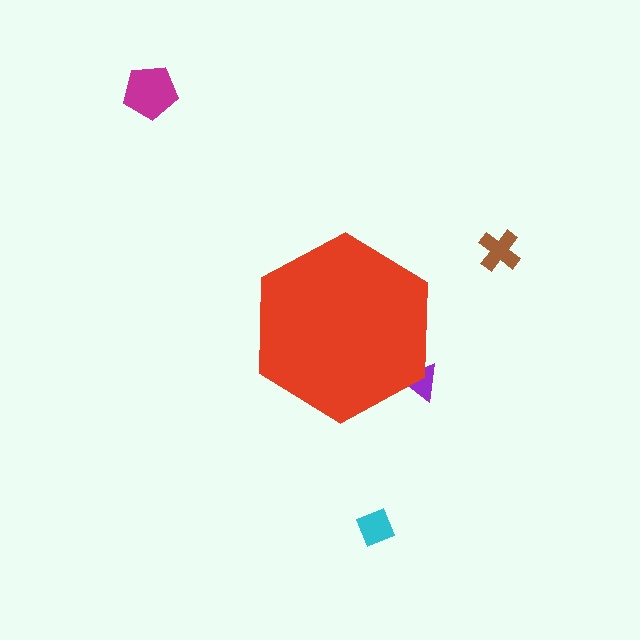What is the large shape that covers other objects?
A red hexagon.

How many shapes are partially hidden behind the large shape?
1 shape is partially hidden.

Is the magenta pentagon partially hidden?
No, the magenta pentagon is fully visible.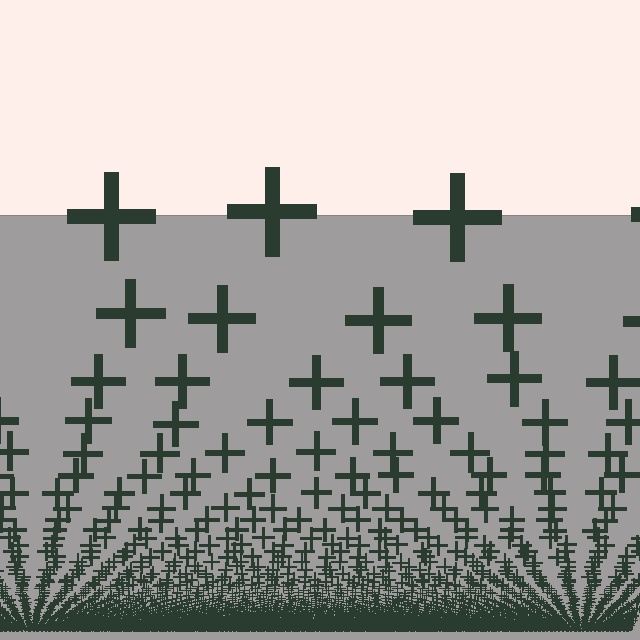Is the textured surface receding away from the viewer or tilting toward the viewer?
The surface appears to tilt toward the viewer. Texture elements get larger and sparser toward the top.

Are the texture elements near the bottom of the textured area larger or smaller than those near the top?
Smaller. The gradient is inverted — elements near the bottom are smaller and denser.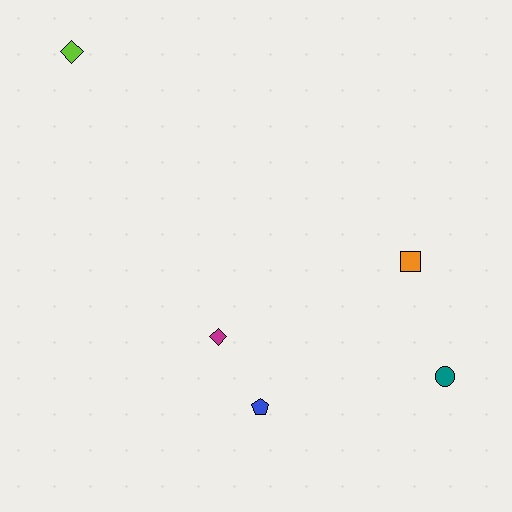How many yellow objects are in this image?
There are no yellow objects.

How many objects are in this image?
There are 5 objects.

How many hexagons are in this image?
There are no hexagons.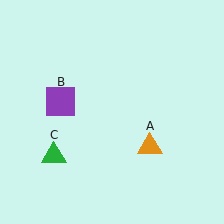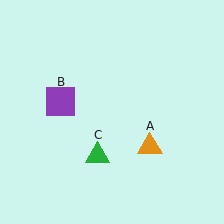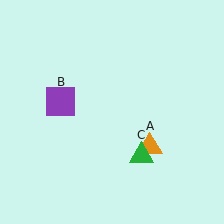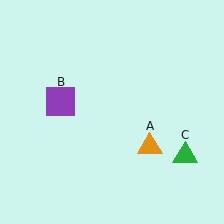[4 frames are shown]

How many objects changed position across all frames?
1 object changed position: green triangle (object C).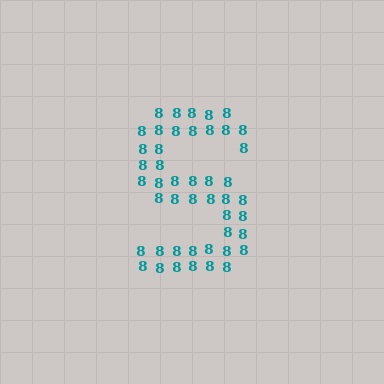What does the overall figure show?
The overall figure shows the letter S.